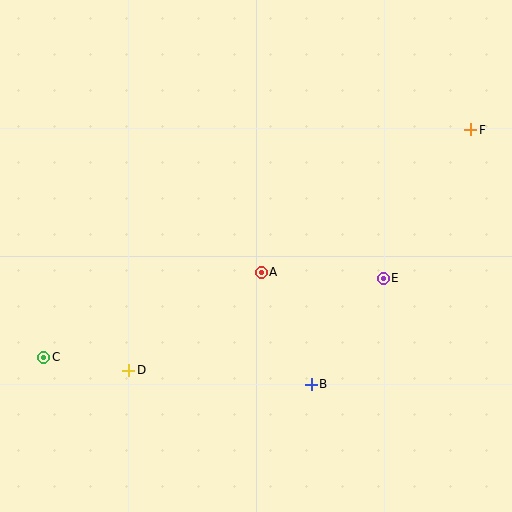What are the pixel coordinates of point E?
Point E is at (383, 278).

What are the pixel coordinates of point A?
Point A is at (261, 272).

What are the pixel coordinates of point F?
Point F is at (471, 130).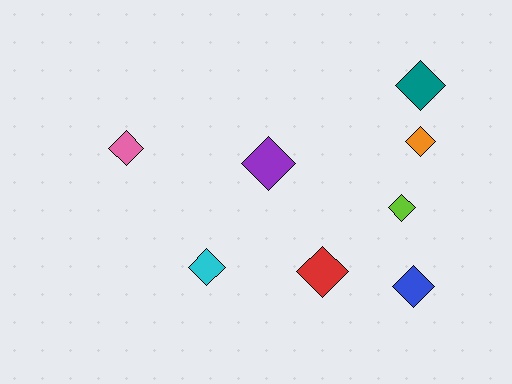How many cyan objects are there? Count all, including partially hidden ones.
There is 1 cyan object.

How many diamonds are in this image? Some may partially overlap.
There are 8 diamonds.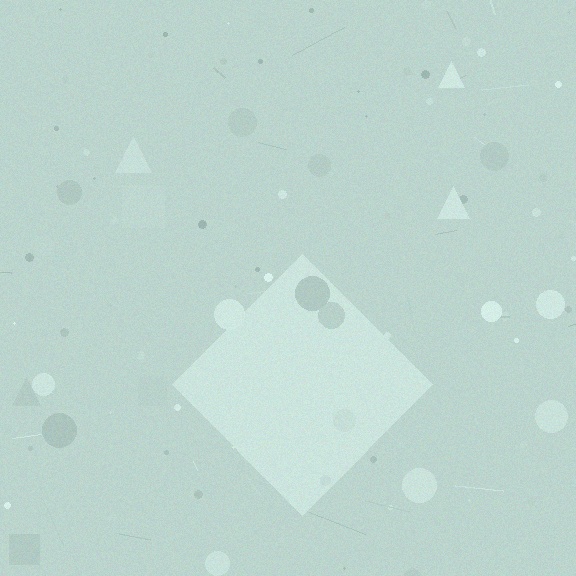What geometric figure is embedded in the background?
A diamond is embedded in the background.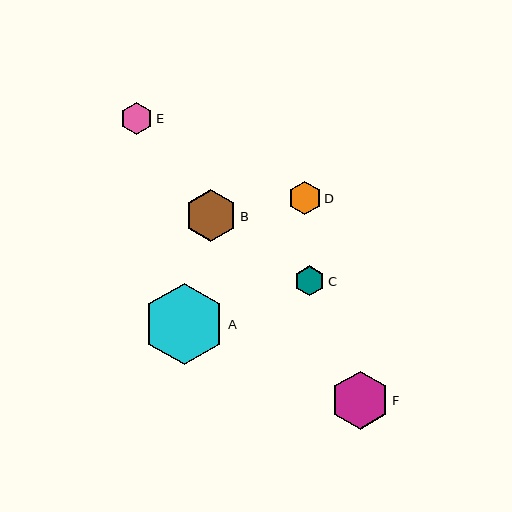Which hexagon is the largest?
Hexagon A is the largest with a size of approximately 81 pixels.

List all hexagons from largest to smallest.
From largest to smallest: A, F, B, D, E, C.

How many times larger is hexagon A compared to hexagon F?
Hexagon A is approximately 1.4 times the size of hexagon F.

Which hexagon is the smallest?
Hexagon C is the smallest with a size of approximately 30 pixels.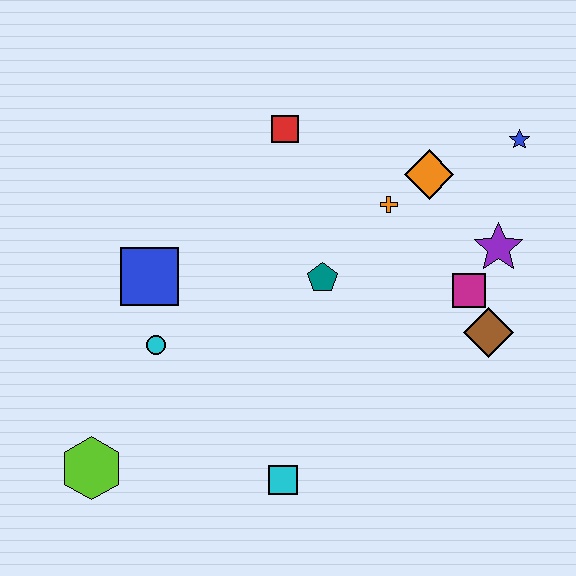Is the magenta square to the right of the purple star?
No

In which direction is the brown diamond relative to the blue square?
The brown diamond is to the right of the blue square.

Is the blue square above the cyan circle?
Yes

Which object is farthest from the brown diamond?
The lime hexagon is farthest from the brown diamond.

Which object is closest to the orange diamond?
The orange cross is closest to the orange diamond.